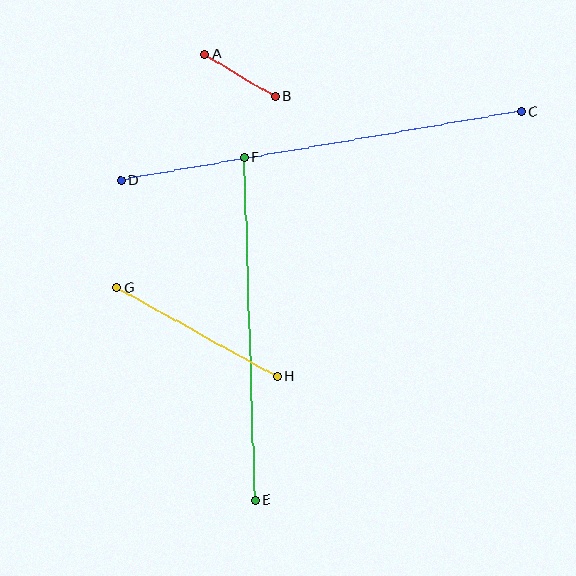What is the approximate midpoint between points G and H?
The midpoint is at approximately (197, 332) pixels.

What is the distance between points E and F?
The distance is approximately 343 pixels.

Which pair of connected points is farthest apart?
Points C and D are farthest apart.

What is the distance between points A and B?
The distance is approximately 82 pixels.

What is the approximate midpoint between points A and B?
The midpoint is at approximately (240, 76) pixels.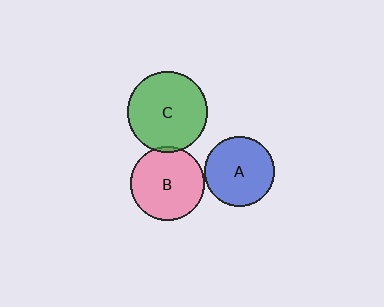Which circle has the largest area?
Circle C (green).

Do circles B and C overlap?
Yes.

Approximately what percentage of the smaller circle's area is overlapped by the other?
Approximately 5%.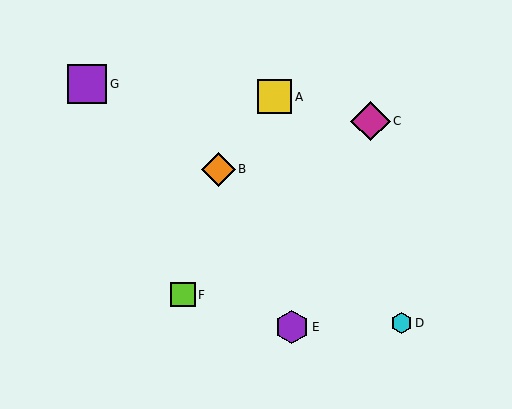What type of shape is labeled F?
Shape F is a lime square.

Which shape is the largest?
The magenta diamond (labeled C) is the largest.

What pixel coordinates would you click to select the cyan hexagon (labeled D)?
Click at (402, 323) to select the cyan hexagon D.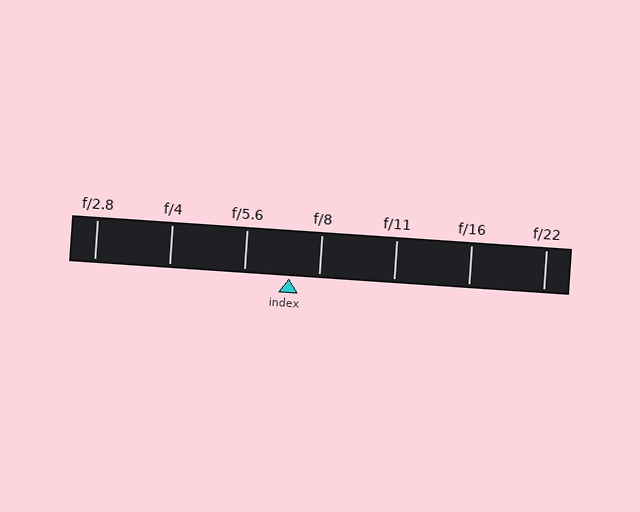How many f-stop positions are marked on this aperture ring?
There are 7 f-stop positions marked.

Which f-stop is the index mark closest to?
The index mark is closest to f/8.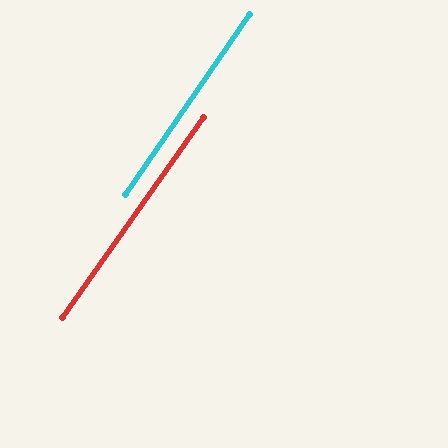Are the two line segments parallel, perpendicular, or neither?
Parallel — their directions differ by only 0.7°.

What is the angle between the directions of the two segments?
Approximately 1 degree.